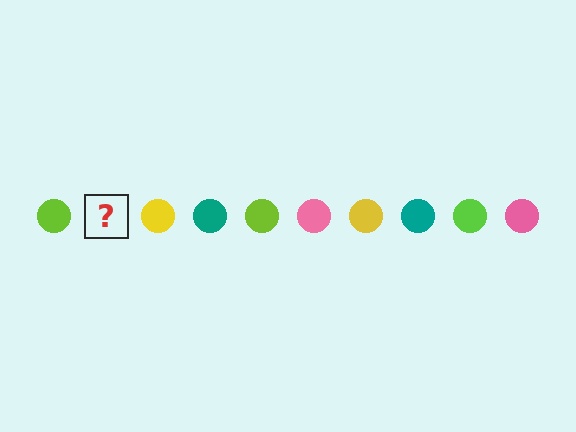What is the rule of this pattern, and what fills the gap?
The rule is that the pattern cycles through lime, pink, yellow, teal circles. The gap should be filled with a pink circle.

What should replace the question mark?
The question mark should be replaced with a pink circle.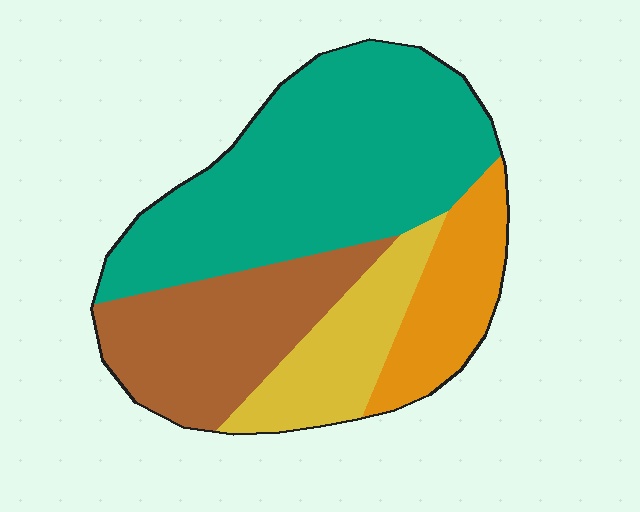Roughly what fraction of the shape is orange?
Orange covers 14% of the shape.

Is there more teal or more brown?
Teal.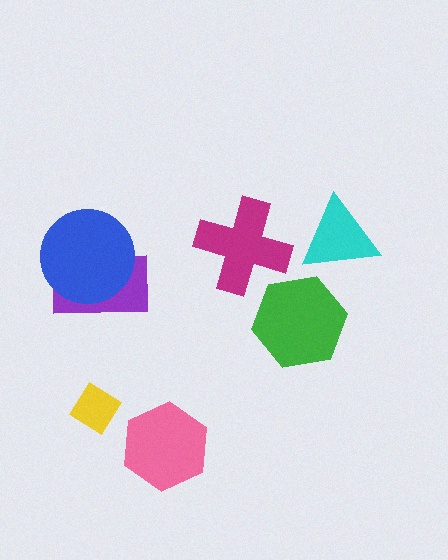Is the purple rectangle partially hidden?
Yes, it is partially covered by another shape.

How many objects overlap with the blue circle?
1 object overlaps with the blue circle.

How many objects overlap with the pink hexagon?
0 objects overlap with the pink hexagon.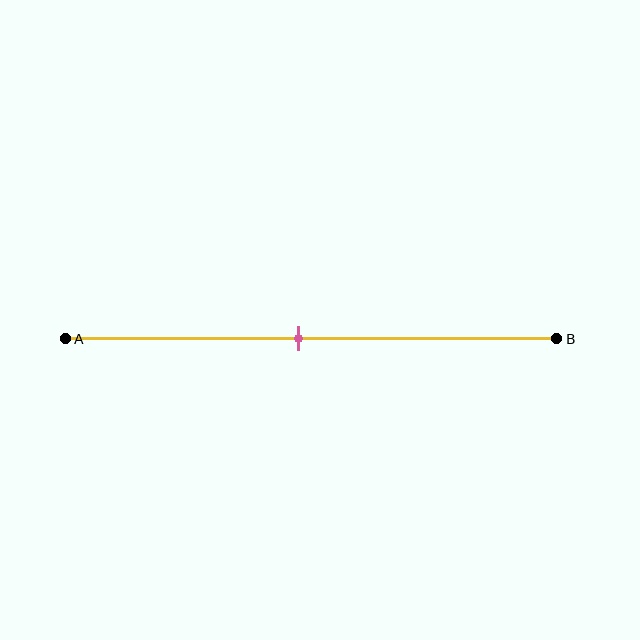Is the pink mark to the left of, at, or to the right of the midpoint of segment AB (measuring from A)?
The pink mark is approximately at the midpoint of segment AB.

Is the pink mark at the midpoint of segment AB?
Yes, the mark is approximately at the midpoint.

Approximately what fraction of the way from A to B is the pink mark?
The pink mark is approximately 45% of the way from A to B.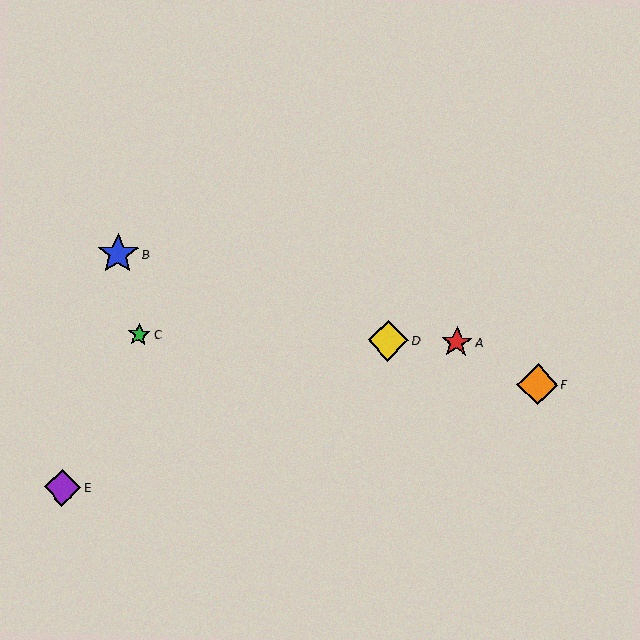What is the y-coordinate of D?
Object D is at y≈341.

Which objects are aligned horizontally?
Objects A, C, D are aligned horizontally.